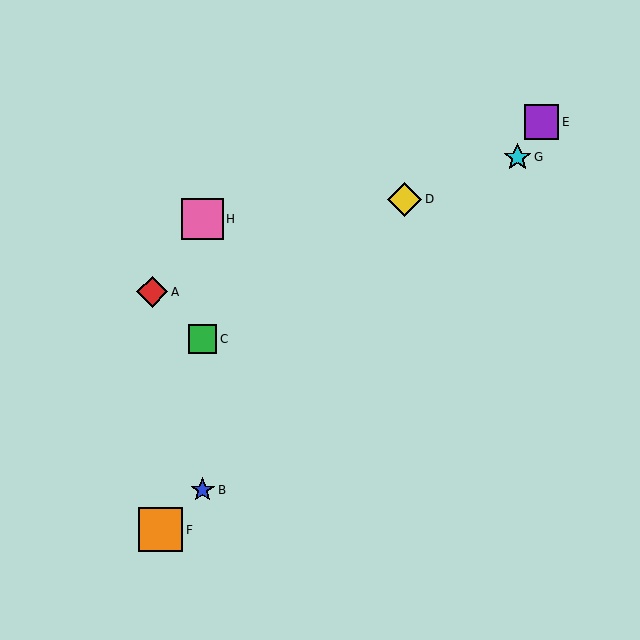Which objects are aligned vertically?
Objects B, C, H are aligned vertically.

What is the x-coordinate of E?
Object E is at x≈542.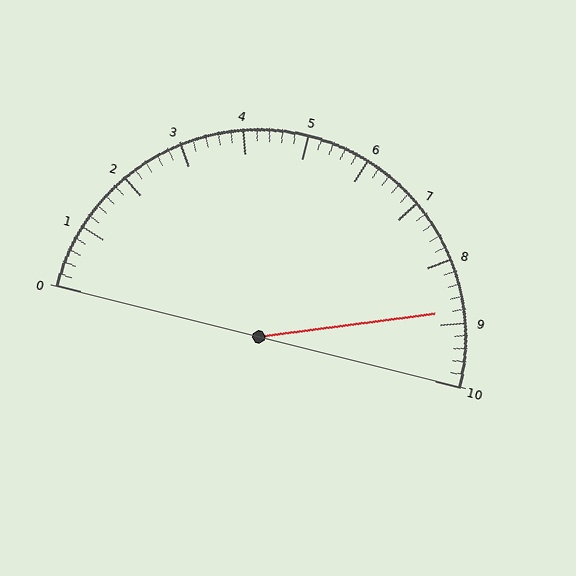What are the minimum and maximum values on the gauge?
The gauge ranges from 0 to 10.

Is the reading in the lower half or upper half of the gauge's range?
The reading is in the upper half of the range (0 to 10).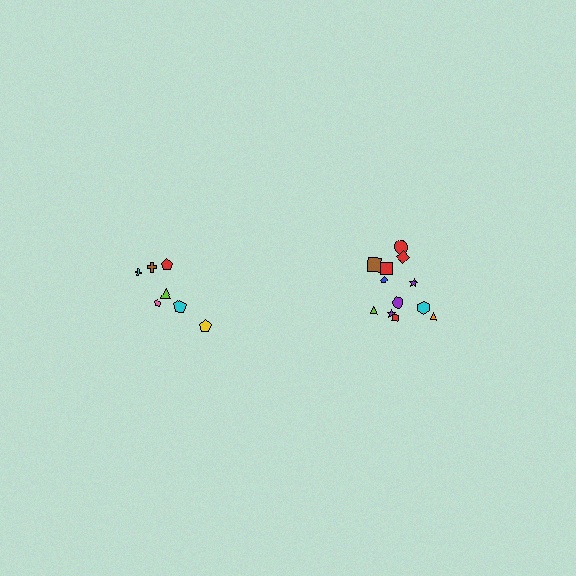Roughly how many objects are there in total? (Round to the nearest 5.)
Roughly 20 objects in total.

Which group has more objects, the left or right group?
The right group.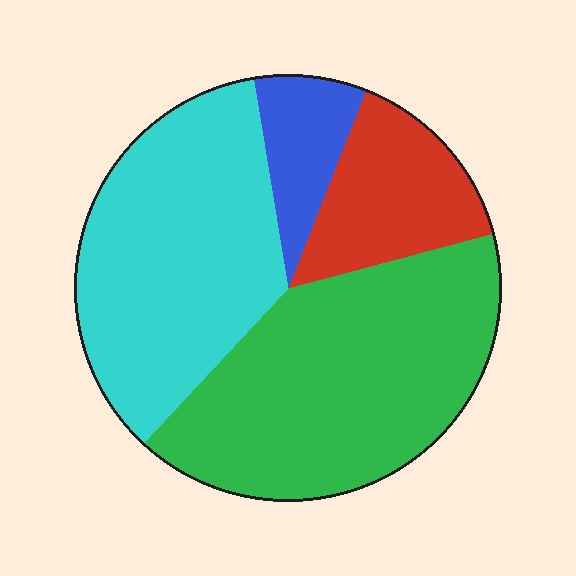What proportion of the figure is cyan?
Cyan covers about 35% of the figure.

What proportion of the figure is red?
Red covers roughly 15% of the figure.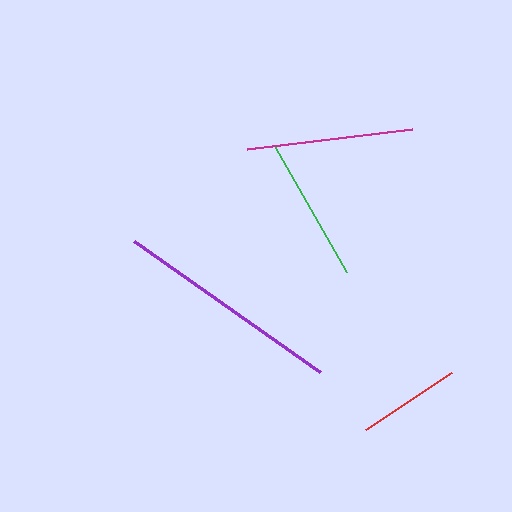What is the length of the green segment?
The green segment is approximately 144 pixels long.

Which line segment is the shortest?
The red line is the shortest at approximately 103 pixels.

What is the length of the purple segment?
The purple segment is approximately 228 pixels long.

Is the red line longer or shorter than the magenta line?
The magenta line is longer than the red line.